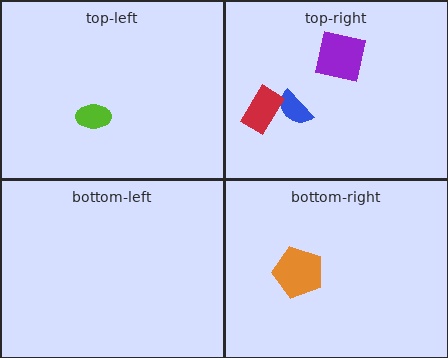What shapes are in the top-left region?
The lime ellipse.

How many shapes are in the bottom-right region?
1.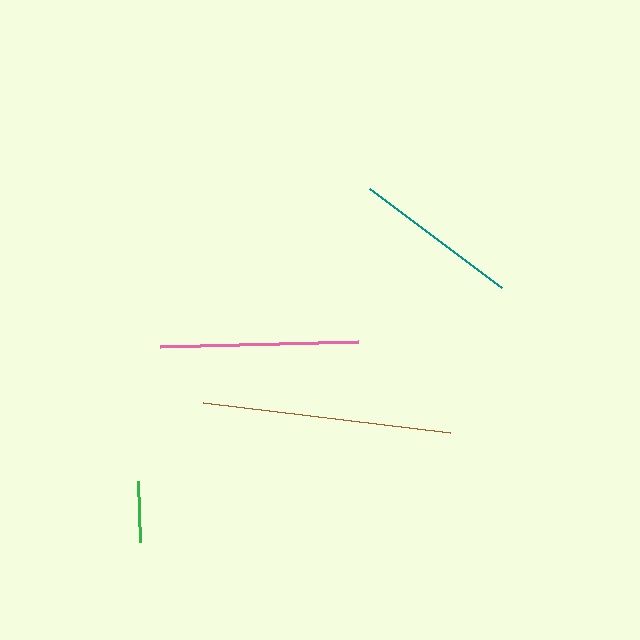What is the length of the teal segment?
The teal segment is approximately 164 pixels long.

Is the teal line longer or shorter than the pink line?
The pink line is longer than the teal line.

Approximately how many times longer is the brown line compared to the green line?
The brown line is approximately 4.1 times the length of the green line.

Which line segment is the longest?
The brown line is the longest at approximately 248 pixels.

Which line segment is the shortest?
The green line is the shortest at approximately 61 pixels.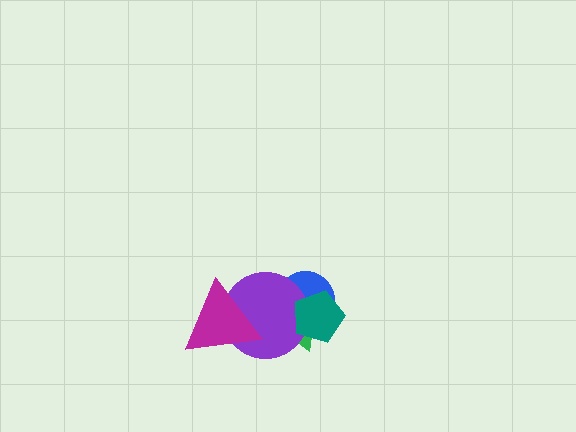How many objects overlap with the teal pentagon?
3 objects overlap with the teal pentagon.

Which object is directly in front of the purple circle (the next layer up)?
The magenta triangle is directly in front of the purple circle.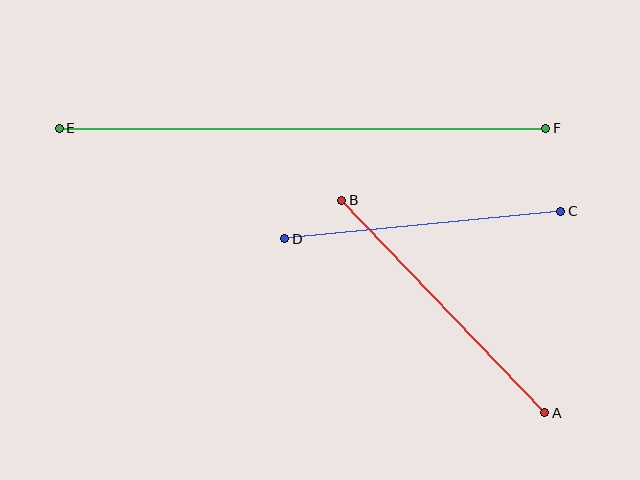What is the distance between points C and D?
The distance is approximately 277 pixels.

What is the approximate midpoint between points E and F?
The midpoint is at approximately (303, 128) pixels.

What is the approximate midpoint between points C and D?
The midpoint is at approximately (423, 225) pixels.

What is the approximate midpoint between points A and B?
The midpoint is at approximately (443, 306) pixels.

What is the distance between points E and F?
The distance is approximately 486 pixels.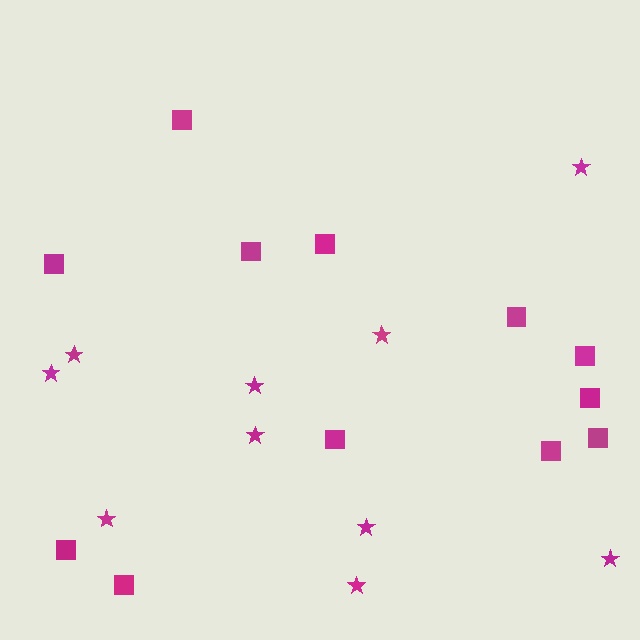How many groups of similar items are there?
There are 2 groups: one group of stars (10) and one group of squares (12).